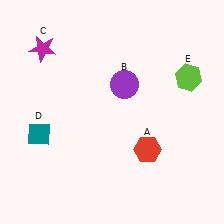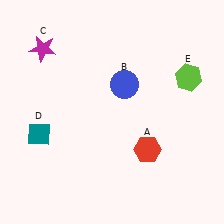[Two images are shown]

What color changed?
The circle (B) changed from purple in Image 1 to blue in Image 2.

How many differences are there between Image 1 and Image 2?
There is 1 difference between the two images.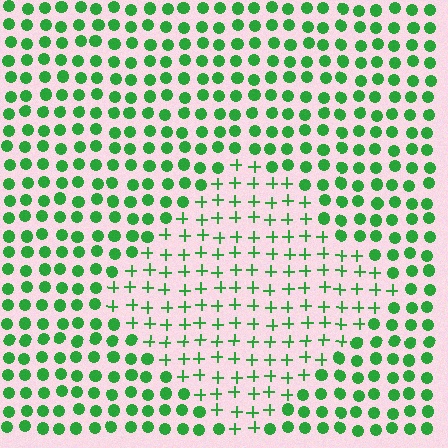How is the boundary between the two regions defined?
The boundary is defined by a change in element shape: plus signs inside vs. circles outside. All elements share the same color and spacing.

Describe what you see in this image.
The image is filled with small green elements arranged in a uniform grid. A diamond-shaped region contains plus signs, while the surrounding area contains circles. The boundary is defined purely by the change in element shape.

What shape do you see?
I see a diamond.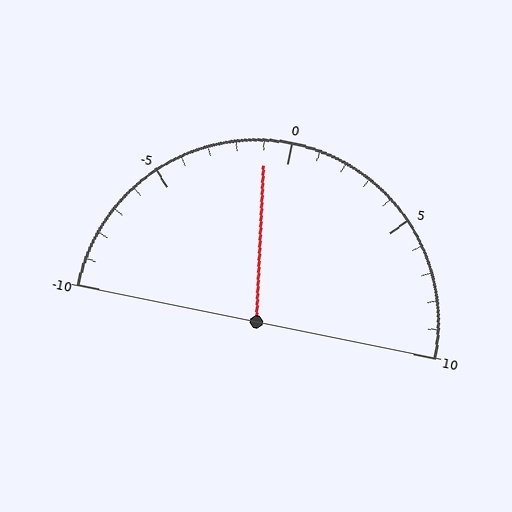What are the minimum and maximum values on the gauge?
The gauge ranges from -10 to 10.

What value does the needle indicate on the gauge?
The needle indicates approximately -1.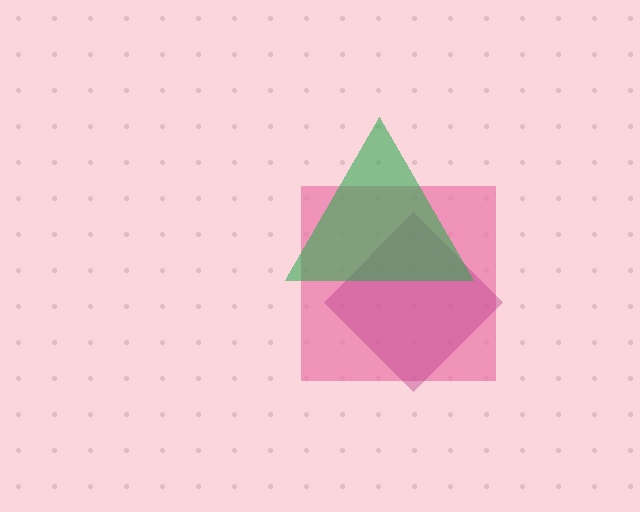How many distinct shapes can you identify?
There are 3 distinct shapes: a pink square, a magenta diamond, a green triangle.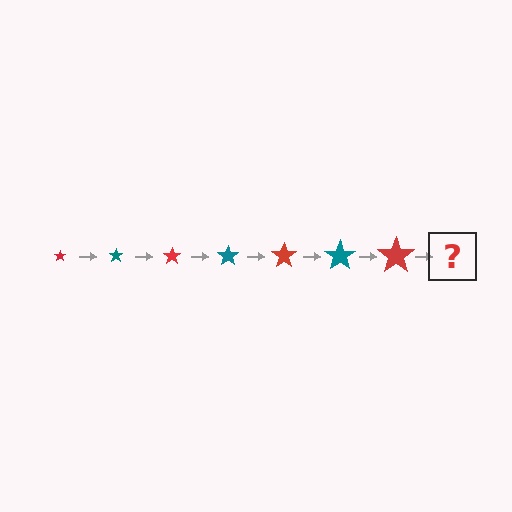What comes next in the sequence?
The next element should be a teal star, larger than the previous one.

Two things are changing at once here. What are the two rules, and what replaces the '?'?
The two rules are that the star grows larger each step and the color cycles through red and teal. The '?' should be a teal star, larger than the previous one.